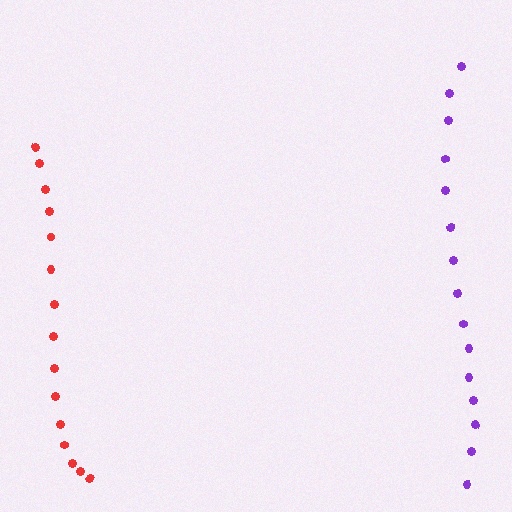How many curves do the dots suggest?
There are 2 distinct paths.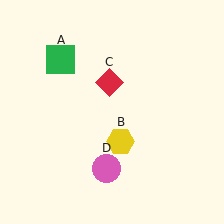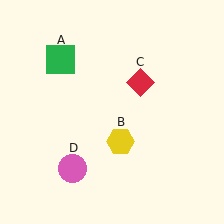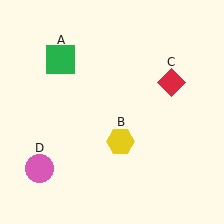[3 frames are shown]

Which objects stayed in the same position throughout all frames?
Green square (object A) and yellow hexagon (object B) remained stationary.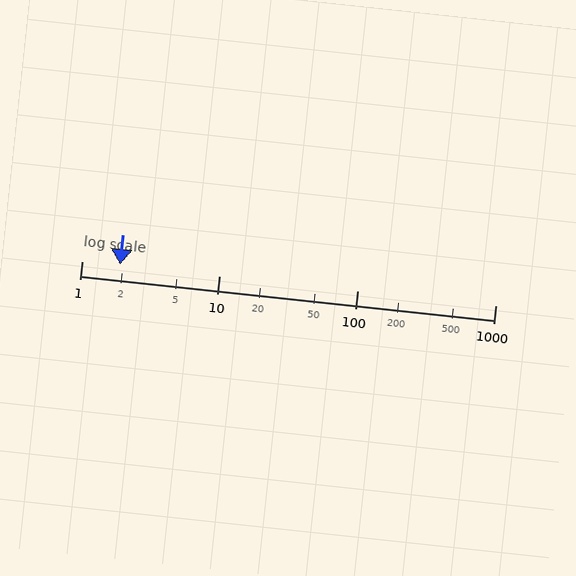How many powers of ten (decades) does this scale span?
The scale spans 3 decades, from 1 to 1000.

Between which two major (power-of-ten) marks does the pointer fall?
The pointer is between 1 and 10.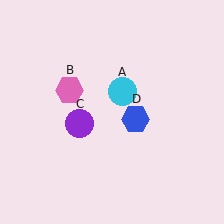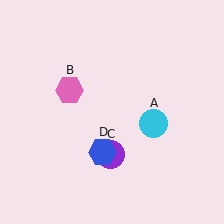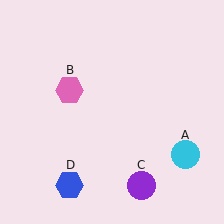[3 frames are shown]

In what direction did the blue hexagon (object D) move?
The blue hexagon (object D) moved down and to the left.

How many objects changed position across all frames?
3 objects changed position: cyan circle (object A), purple circle (object C), blue hexagon (object D).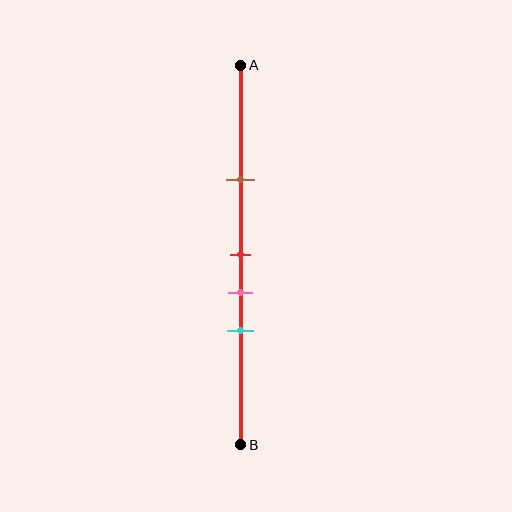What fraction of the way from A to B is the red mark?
The red mark is approximately 50% (0.5) of the way from A to B.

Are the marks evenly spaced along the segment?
No, the marks are not evenly spaced.